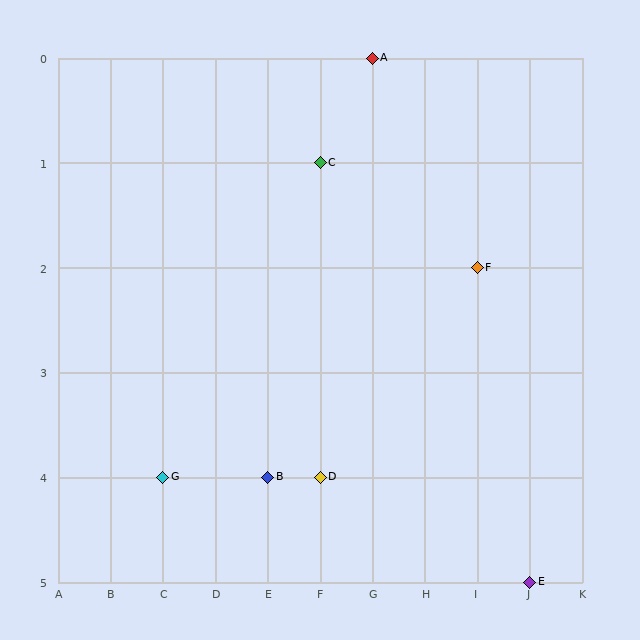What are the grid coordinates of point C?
Point C is at grid coordinates (F, 1).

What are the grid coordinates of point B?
Point B is at grid coordinates (E, 4).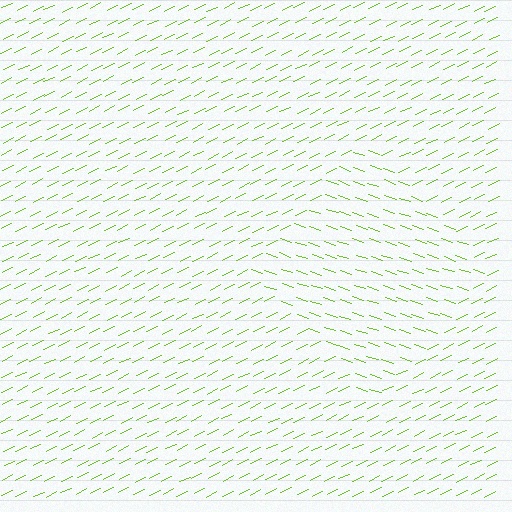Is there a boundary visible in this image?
Yes, there is a texture boundary formed by a change in line orientation.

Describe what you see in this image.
The image is filled with small lime line segments. A diamond region in the image has lines oriented differently from the surrounding lines, creating a visible texture boundary.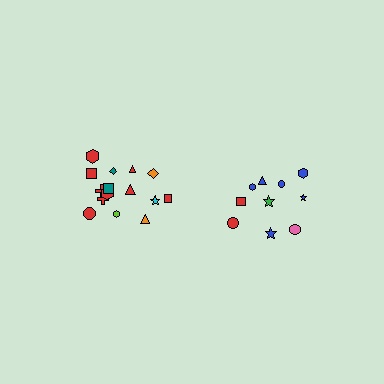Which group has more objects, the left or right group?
The left group.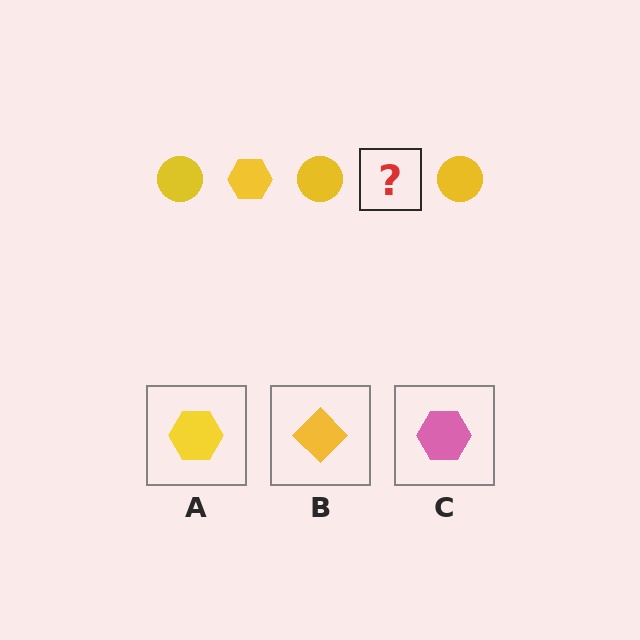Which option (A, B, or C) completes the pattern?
A.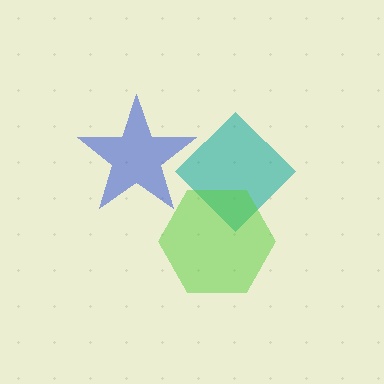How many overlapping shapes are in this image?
There are 3 overlapping shapes in the image.